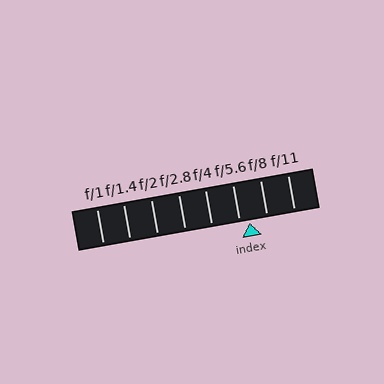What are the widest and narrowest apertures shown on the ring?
The widest aperture shown is f/1 and the narrowest is f/11.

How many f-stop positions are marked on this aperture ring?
There are 8 f-stop positions marked.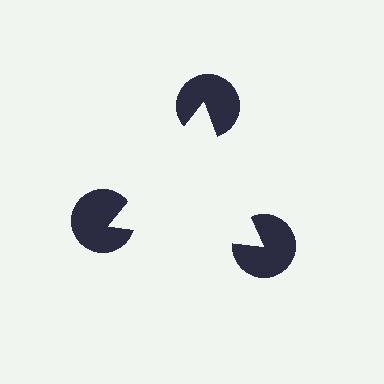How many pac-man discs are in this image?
There are 3 — one at each vertex of the illusory triangle.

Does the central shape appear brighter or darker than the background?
It typically appears slightly brighter than the background, even though no actual brightness change is drawn.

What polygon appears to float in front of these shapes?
An illusory triangle — its edges are inferred from the aligned wedge cuts in the pac-man discs, not physically drawn.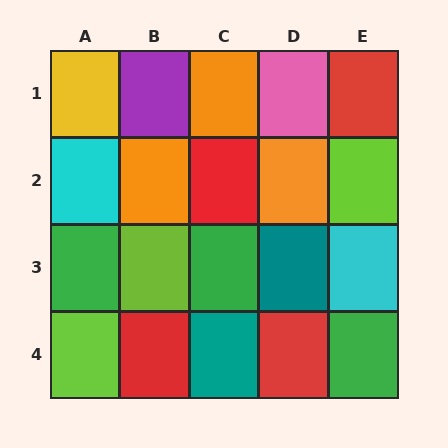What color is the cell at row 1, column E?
Red.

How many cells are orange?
3 cells are orange.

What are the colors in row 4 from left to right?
Lime, red, teal, red, green.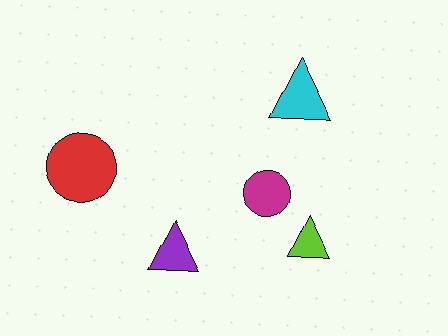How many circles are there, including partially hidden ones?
There are 2 circles.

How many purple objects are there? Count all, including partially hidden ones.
There is 1 purple object.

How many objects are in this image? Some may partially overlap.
There are 5 objects.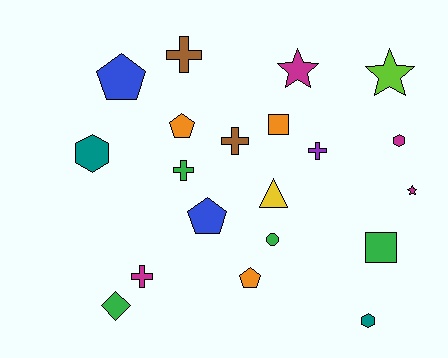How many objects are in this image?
There are 20 objects.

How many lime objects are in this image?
There is 1 lime object.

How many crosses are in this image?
There are 5 crosses.